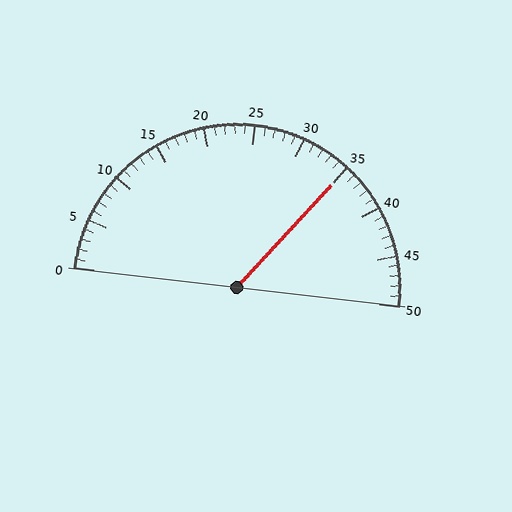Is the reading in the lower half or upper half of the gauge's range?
The reading is in the upper half of the range (0 to 50).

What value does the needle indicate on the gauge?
The needle indicates approximately 35.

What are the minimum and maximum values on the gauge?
The gauge ranges from 0 to 50.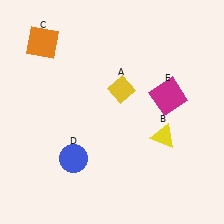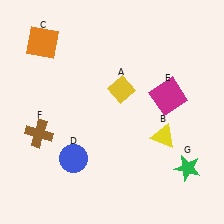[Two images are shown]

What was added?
A brown cross (F), a green star (G) were added in Image 2.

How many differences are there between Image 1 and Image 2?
There are 2 differences between the two images.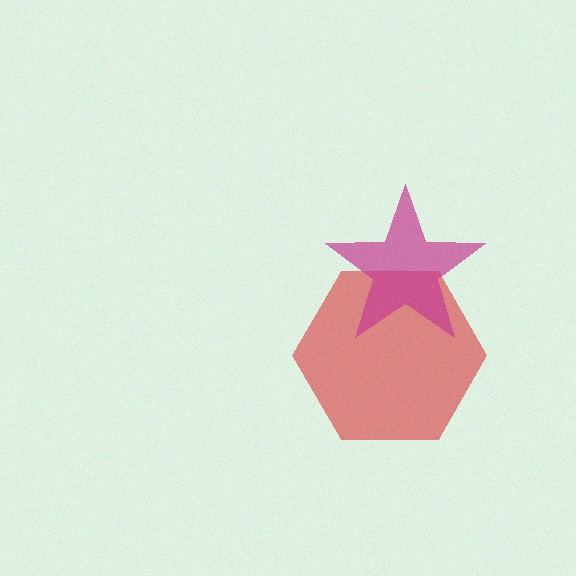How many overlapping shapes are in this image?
There are 2 overlapping shapes in the image.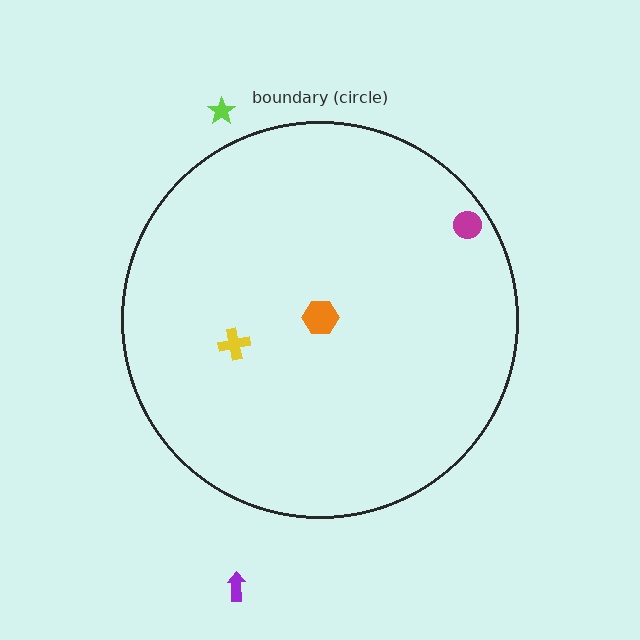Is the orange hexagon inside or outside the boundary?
Inside.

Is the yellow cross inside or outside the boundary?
Inside.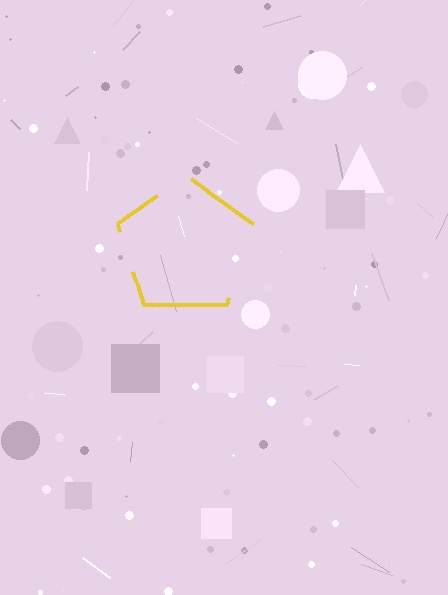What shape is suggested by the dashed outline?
The dashed outline suggests a pentagon.